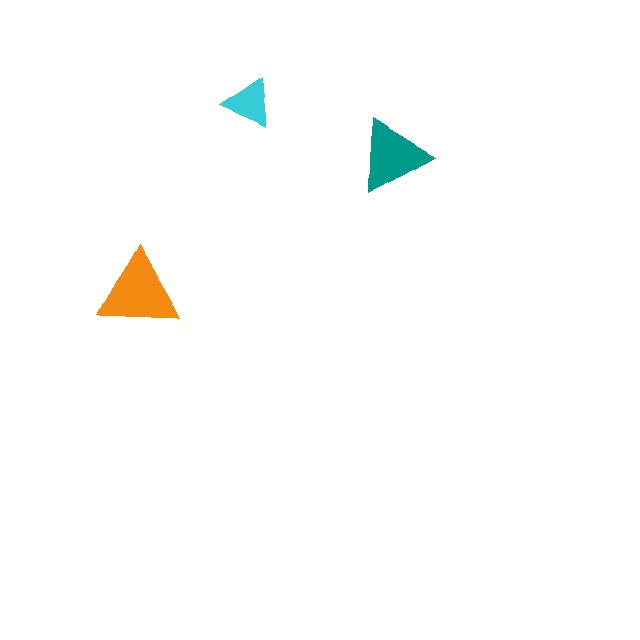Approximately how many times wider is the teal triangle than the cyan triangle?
About 1.5 times wider.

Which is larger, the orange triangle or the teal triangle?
The orange one.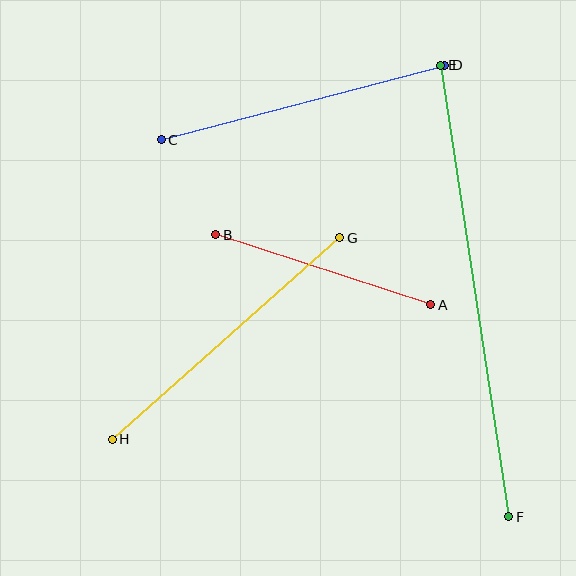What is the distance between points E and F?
The distance is approximately 456 pixels.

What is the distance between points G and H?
The distance is approximately 304 pixels.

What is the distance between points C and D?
The distance is approximately 293 pixels.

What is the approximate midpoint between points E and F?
The midpoint is at approximately (475, 291) pixels.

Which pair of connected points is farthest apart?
Points E and F are farthest apart.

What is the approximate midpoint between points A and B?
The midpoint is at approximately (323, 270) pixels.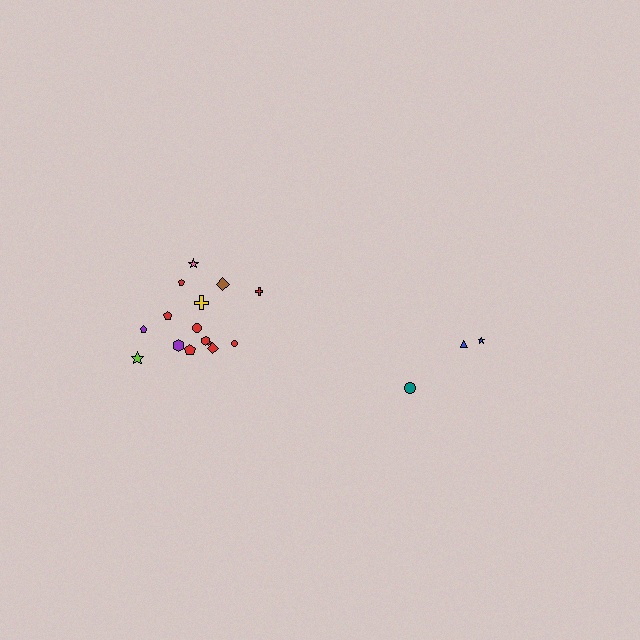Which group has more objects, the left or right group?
The left group.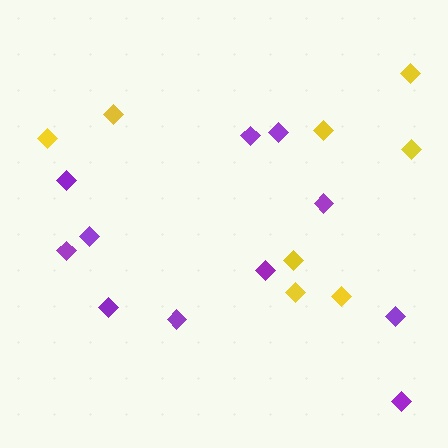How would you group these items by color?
There are 2 groups: one group of purple diamonds (11) and one group of yellow diamonds (8).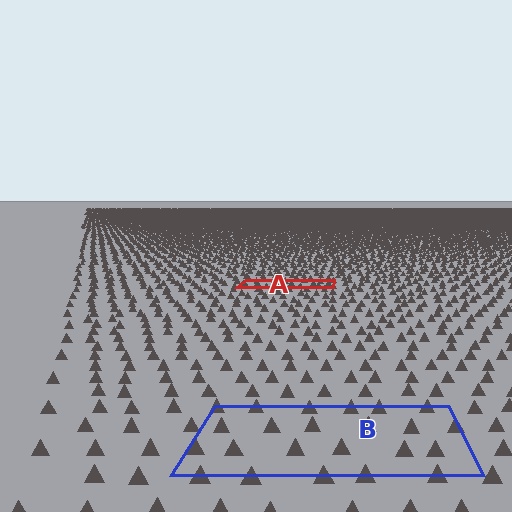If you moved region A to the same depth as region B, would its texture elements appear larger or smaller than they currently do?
They would appear larger. At a closer depth, the same texture elements are projected at a bigger on-screen size.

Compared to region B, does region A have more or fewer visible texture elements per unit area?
Region A has more texture elements per unit area — they are packed more densely because it is farther away.